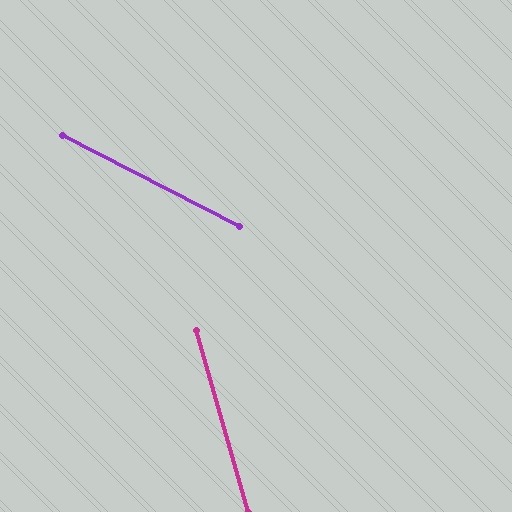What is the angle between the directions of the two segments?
Approximately 47 degrees.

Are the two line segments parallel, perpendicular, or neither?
Neither parallel nor perpendicular — they differ by about 47°.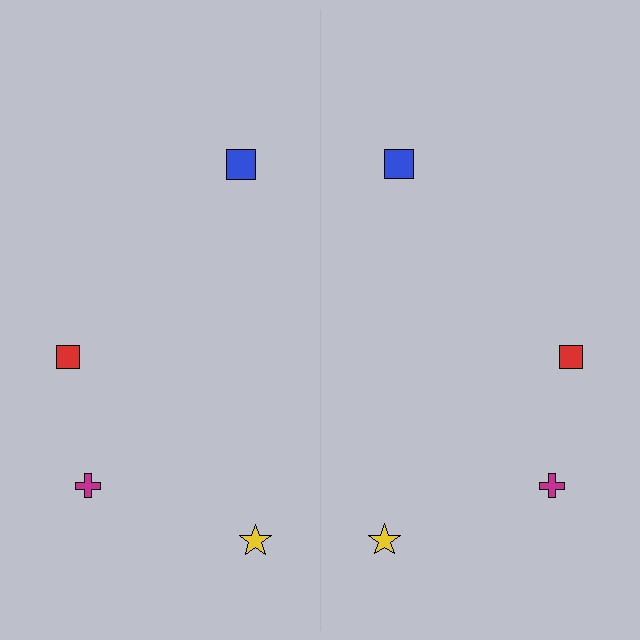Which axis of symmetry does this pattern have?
The pattern has a vertical axis of symmetry running through the center of the image.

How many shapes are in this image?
There are 8 shapes in this image.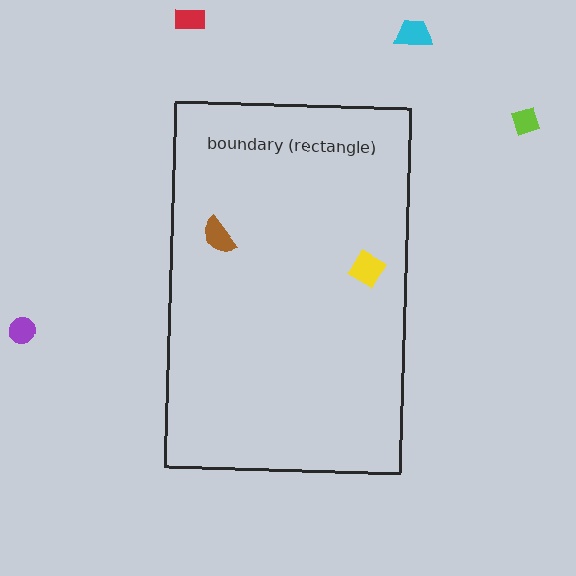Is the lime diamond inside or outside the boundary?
Outside.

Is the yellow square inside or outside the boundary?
Inside.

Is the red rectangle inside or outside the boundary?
Outside.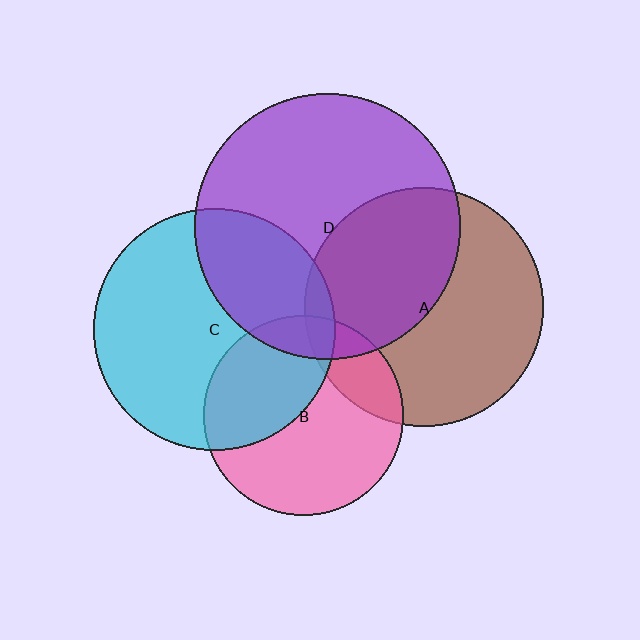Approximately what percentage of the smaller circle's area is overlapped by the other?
Approximately 20%.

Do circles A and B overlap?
Yes.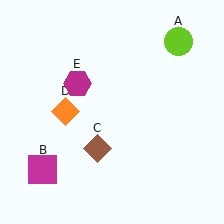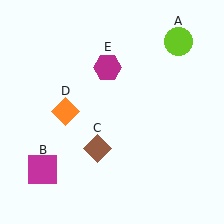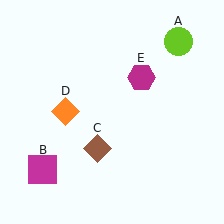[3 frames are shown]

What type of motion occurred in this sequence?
The magenta hexagon (object E) rotated clockwise around the center of the scene.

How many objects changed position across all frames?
1 object changed position: magenta hexagon (object E).